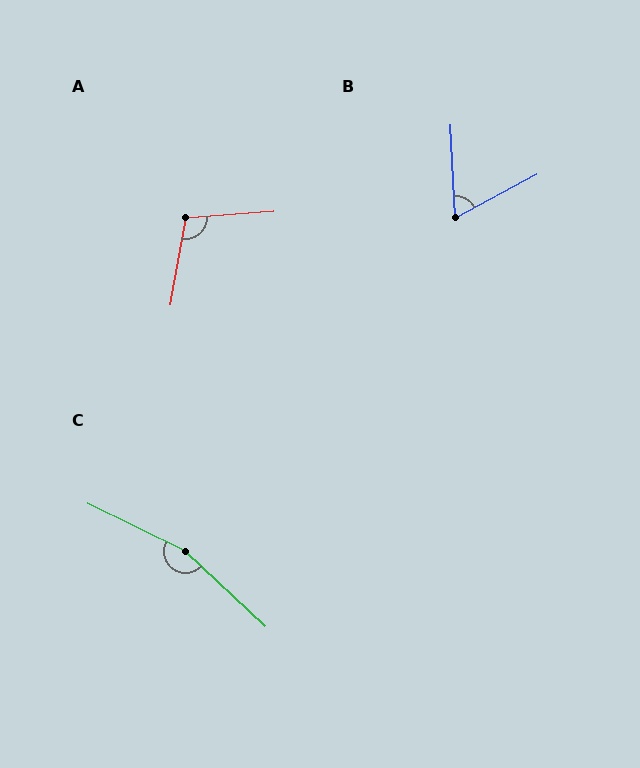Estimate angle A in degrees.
Approximately 104 degrees.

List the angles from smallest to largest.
B (65°), A (104°), C (163°).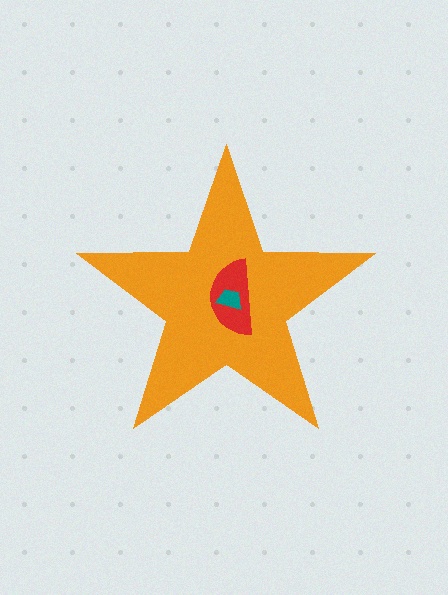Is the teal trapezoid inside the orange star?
Yes.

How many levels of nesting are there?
3.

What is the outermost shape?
The orange star.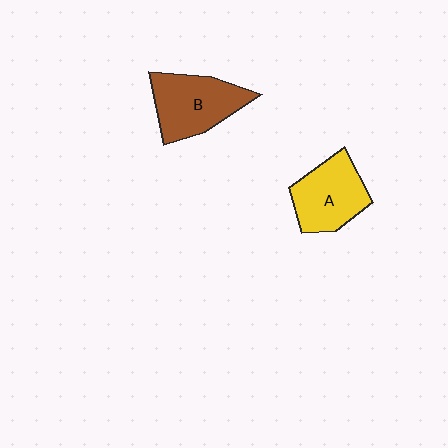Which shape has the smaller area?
Shape A (yellow).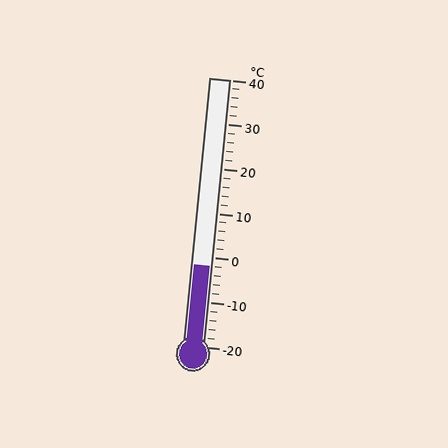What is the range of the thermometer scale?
The thermometer scale ranges from -20°C to 40°C.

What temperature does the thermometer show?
The thermometer shows approximately -2°C.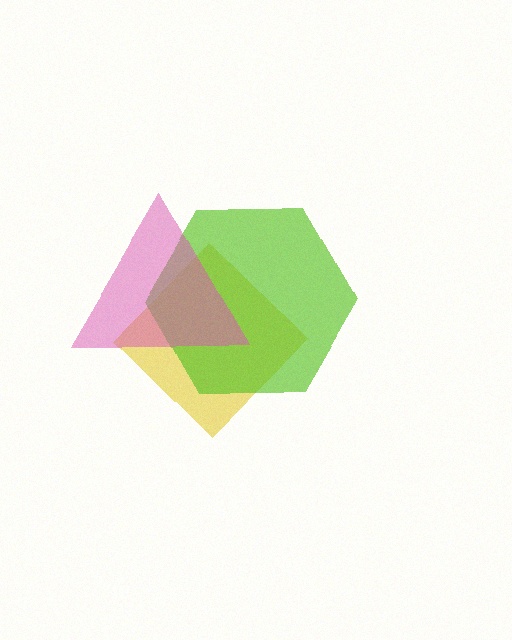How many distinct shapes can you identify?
There are 3 distinct shapes: a yellow diamond, a lime hexagon, a pink triangle.